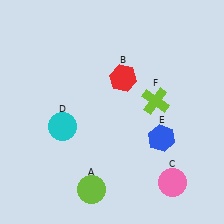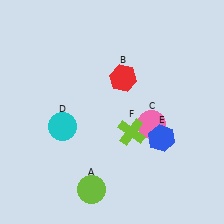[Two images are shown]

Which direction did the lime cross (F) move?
The lime cross (F) moved down.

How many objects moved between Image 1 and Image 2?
2 objects moved between the two images.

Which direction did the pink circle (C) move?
The pink circle (C) moved up.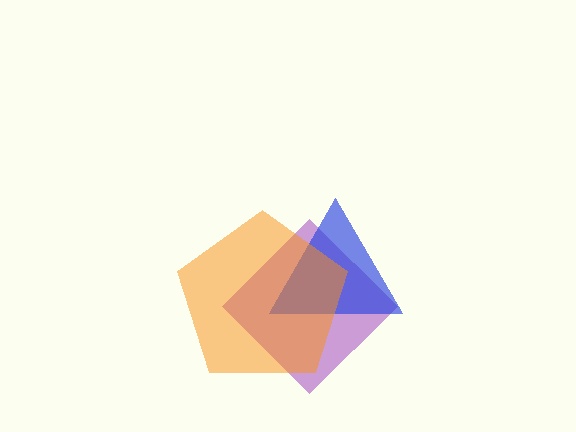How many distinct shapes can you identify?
There are 3 distinct shapes: a purple diamond, a blue triangle, an orange pentagon.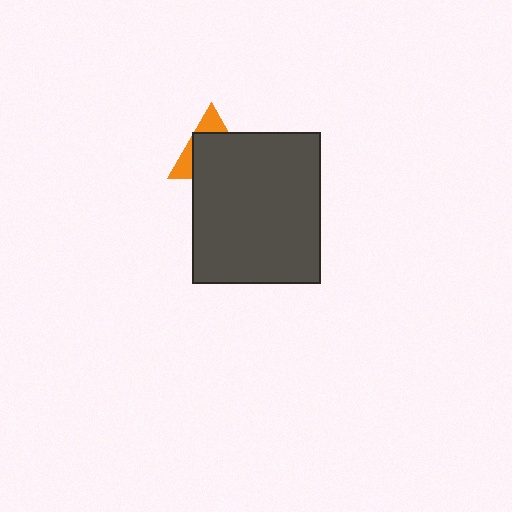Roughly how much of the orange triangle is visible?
A small part of it is visible (roughly 30%).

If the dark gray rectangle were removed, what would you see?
You would see the complete orange triangle.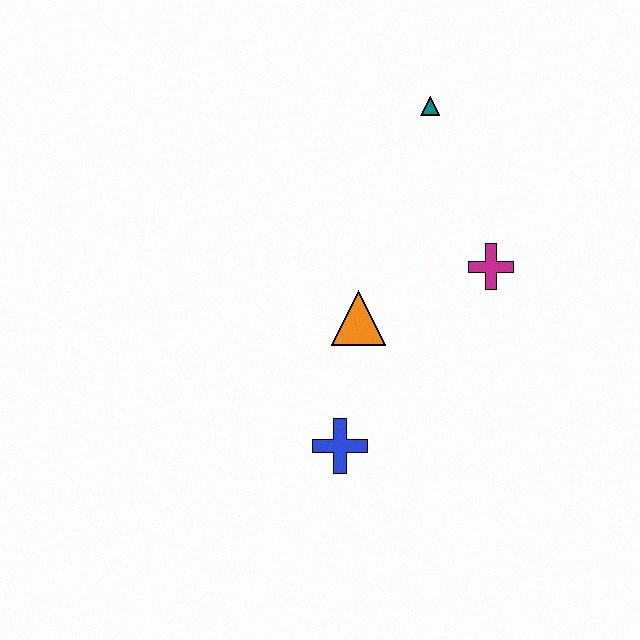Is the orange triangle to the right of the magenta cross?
No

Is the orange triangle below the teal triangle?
Yes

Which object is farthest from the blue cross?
The teal triangle is farthest from the blue cross.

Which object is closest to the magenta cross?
The orange triangle is closest to the magenta cross.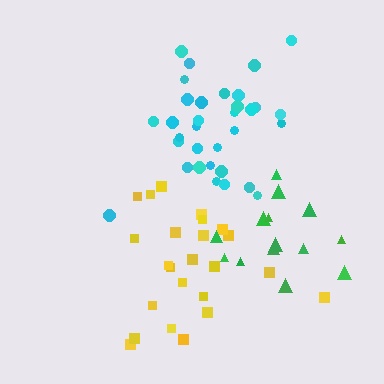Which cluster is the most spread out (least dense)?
Green.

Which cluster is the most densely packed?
Cyan.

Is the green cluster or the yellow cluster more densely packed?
Yellow.